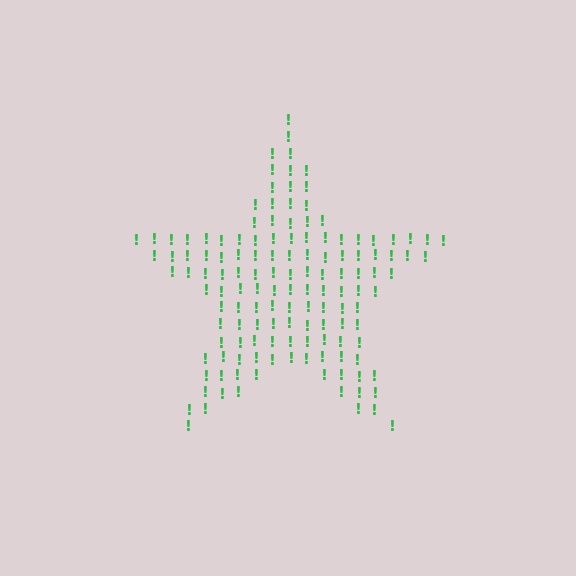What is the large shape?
The large shape is a star.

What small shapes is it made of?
It is made of small exclamation marks.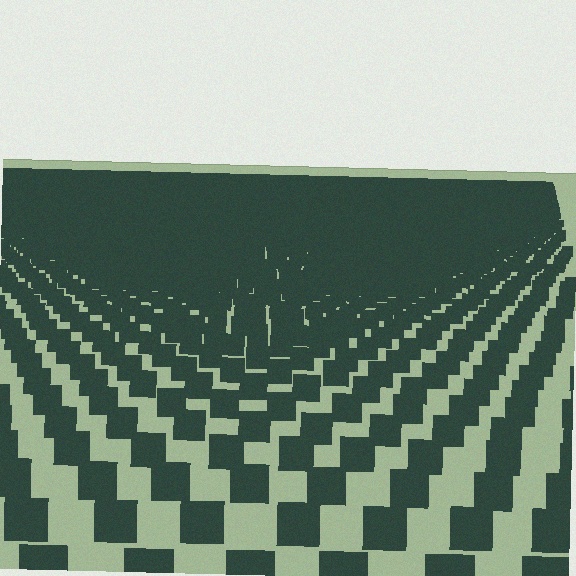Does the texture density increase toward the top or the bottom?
Density increases toward the top.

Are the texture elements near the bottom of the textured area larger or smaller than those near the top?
Larger. Near the bottom, elements are closer to the viewer and appear at a bigger on-screen size.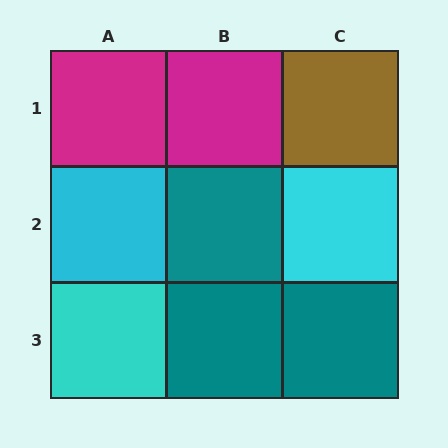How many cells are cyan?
3 cells are cyan.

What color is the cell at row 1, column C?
Brown.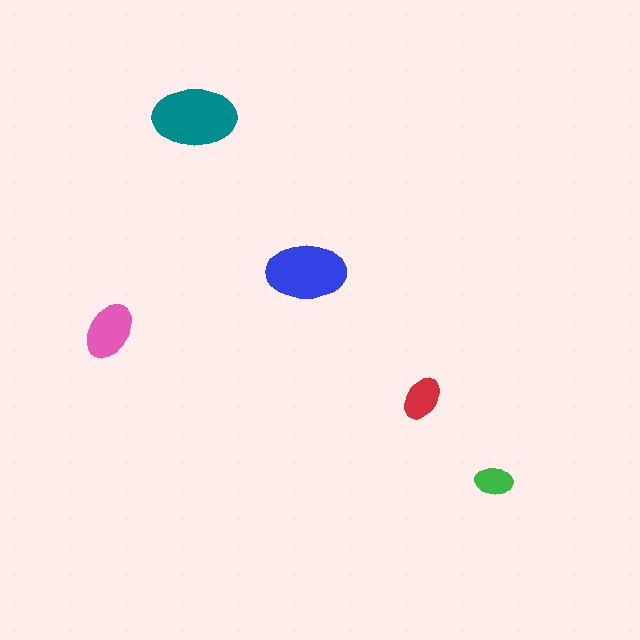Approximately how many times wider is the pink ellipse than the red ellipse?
About 1.5 times wider.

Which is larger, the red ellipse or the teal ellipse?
The teal one.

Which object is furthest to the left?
The pink ellipse is leftmost.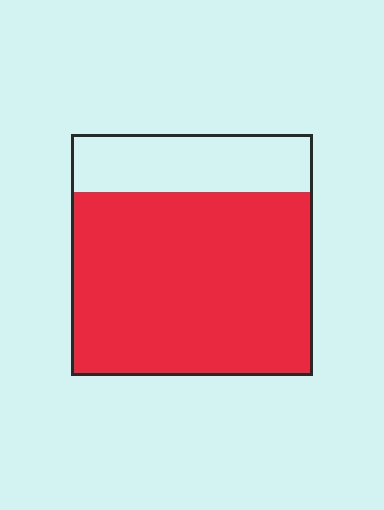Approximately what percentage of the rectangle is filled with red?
Approximately 75%.